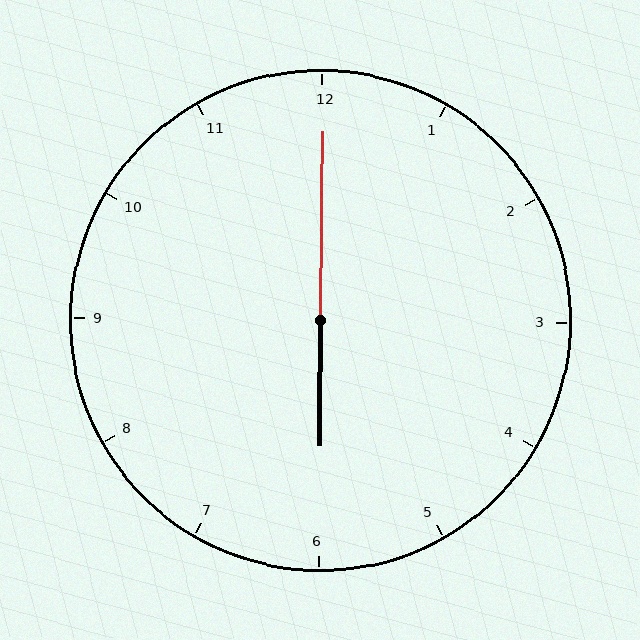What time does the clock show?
6:00.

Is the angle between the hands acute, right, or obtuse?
It is obtuse.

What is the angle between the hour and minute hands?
Approximately 180 degrees.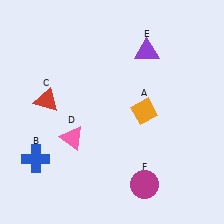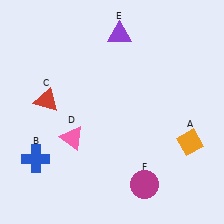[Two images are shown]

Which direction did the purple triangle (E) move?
The purple triangle (E) moved left.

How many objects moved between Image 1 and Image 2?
2 objects moved between the two images.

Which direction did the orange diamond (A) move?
The orange diamond (A) moved right.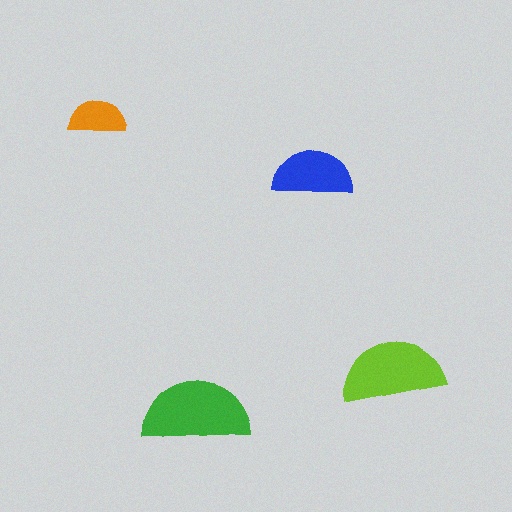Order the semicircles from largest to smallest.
the green one, the lime one, the blue one, the orange one.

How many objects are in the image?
There are 4 objects in the image.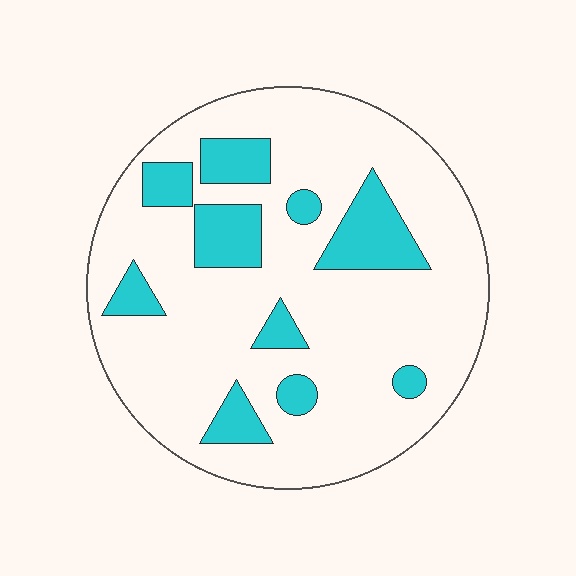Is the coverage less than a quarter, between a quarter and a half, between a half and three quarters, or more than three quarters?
Less than a quarter.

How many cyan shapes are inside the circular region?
10.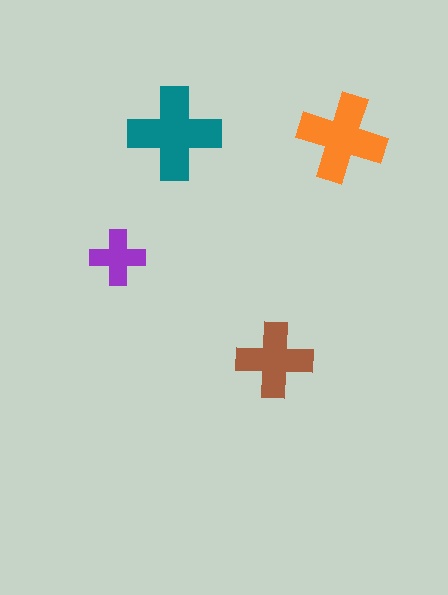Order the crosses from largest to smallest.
the teal one, the orange one, the brown one, the purple one.